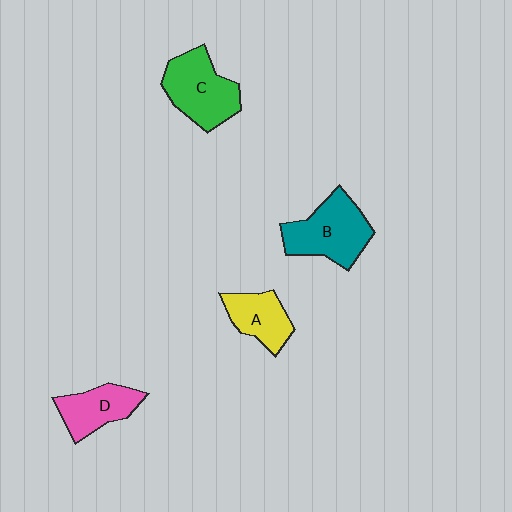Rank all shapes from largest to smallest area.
From largest to smallest: B (teal), C (green), D (pink), A (yellow).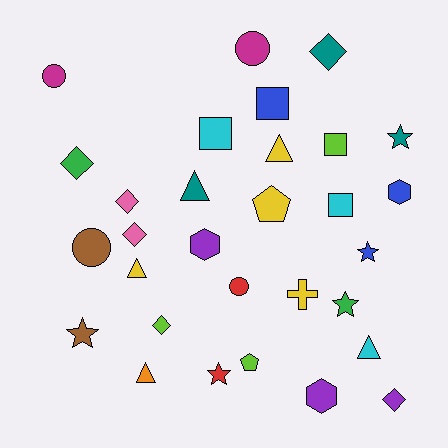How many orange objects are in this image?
There is 1 orange object.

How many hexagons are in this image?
There are 3 hexagons.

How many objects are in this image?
There are 30 objects.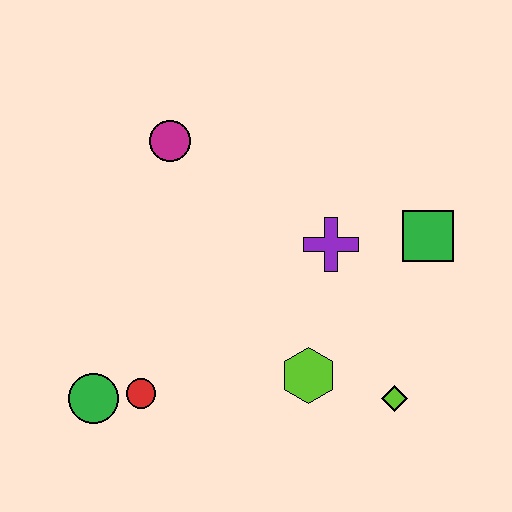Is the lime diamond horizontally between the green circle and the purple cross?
No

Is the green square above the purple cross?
Yes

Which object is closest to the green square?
The purple cross is closest to the green square.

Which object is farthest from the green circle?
The green square is farthest from the green circle.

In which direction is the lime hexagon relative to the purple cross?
The lime hexagon is below the purple cross.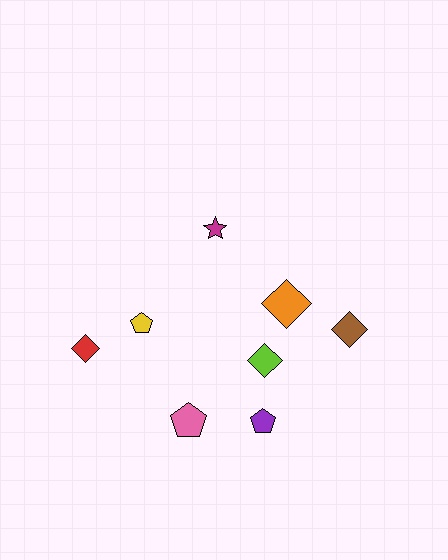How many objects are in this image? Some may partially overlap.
There are 8 objects.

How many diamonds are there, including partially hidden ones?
There are 4 diamonds.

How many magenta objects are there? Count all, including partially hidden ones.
There is 1 magenta object.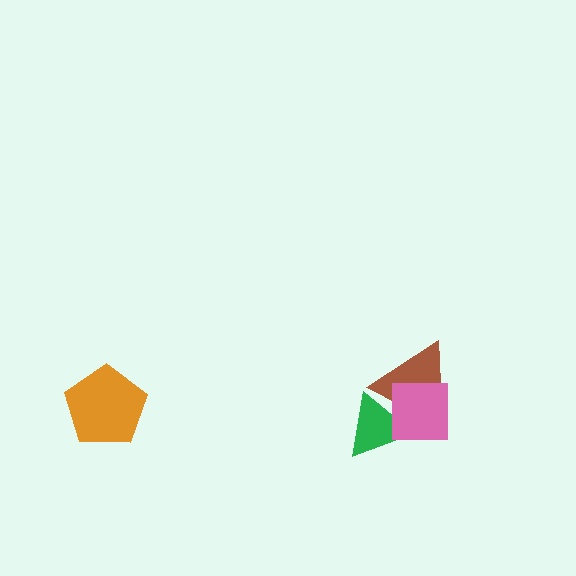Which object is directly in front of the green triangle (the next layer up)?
The brown triangle is directly in front of the green triangle.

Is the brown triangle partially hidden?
Yes, it is partially covered by another shape.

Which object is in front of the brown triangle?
The pink square is in front of the brown triangle.